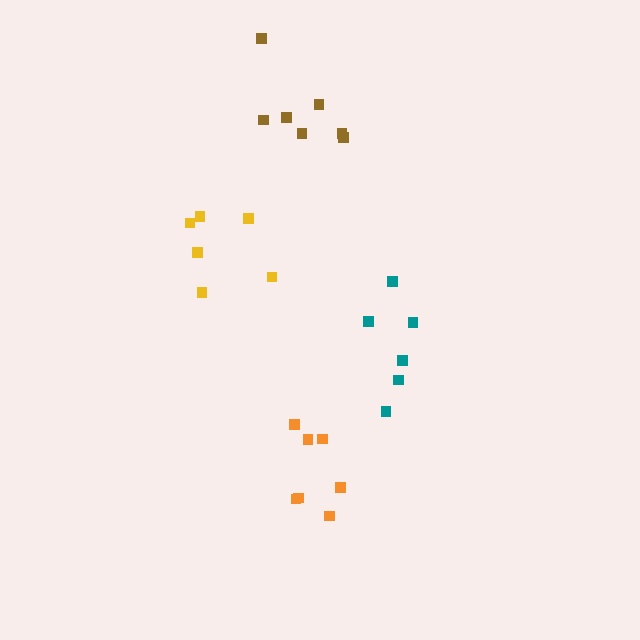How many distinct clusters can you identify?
There are 4 distinct clusters.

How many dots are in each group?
Group 1: 7 dots, Group 2: 6 dots, Group 3: 7 dots, Group 4: 6 dots (26 total).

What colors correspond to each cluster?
The clusters are colored: brown, yellow, orange, teal.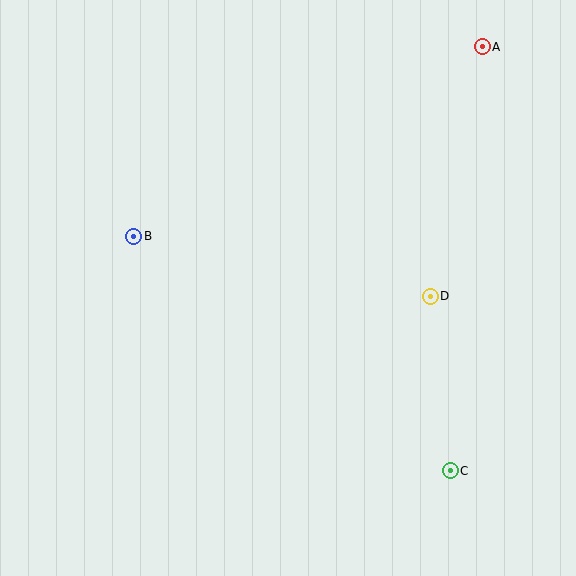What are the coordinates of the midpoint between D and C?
The midpoint between D and C is at (440, 383).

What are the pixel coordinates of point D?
Point D is at (430, 296).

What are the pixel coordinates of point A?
Point A is at (482, 47).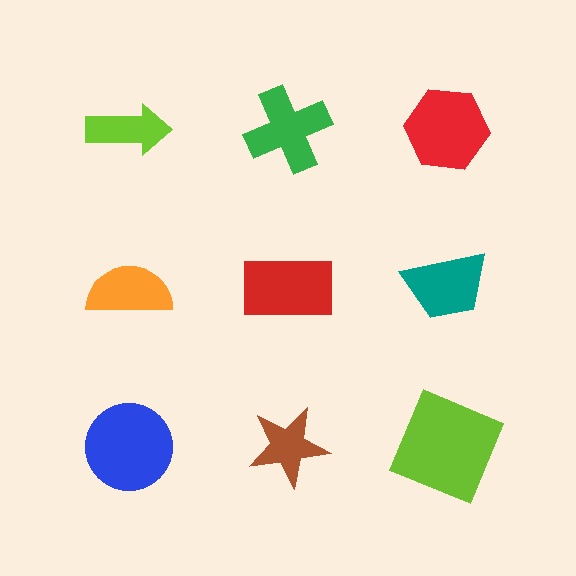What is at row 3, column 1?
A blue circle.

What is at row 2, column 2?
A red rectangle.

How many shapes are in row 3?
3 shapes.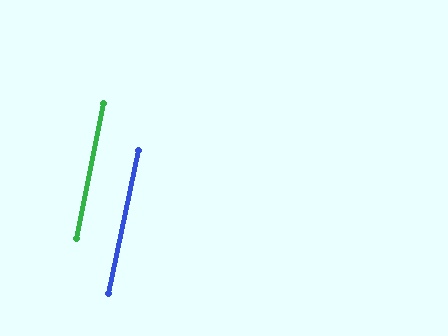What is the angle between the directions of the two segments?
Approximately 1 degree.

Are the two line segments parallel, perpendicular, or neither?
Parallel — their directions differ by only 0.9°.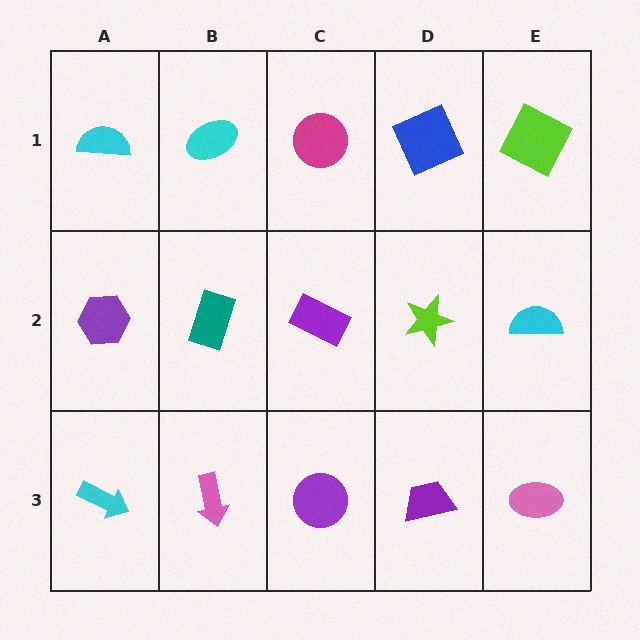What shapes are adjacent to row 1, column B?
A teal rectangle (row 2, column B), a cyan semicircle (row 1, column A), a magenta circle (row 1, column C).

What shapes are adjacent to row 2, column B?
A cyan ellipse (row 1, column B), a pink arrow (row 3, column B), a purple hexagon (row 2, column A), a purple rectangle (row 2, column C).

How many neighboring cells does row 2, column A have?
3.